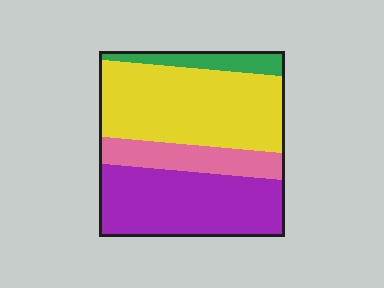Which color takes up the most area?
Yellow, at roughly 40%.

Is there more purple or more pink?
Purple.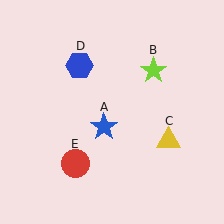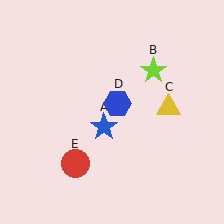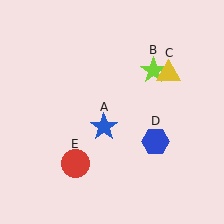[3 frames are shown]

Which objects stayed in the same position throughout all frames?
Blue star (object A) and lime star (object B) and red circle (object E) remained stationary.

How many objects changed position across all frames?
2 objects changed position: yellow triangle (object C), blue hexagon (object D).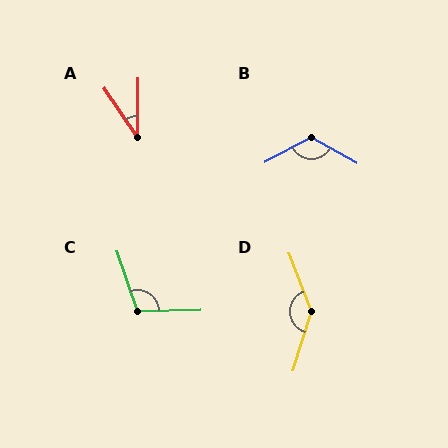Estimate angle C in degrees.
Approximately 108 degrees.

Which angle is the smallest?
A, at approximately 35 degrees.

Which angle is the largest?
D, at approximately 142 degrees.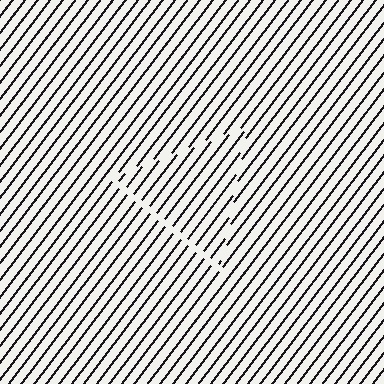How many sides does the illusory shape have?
3 sides — the line-ends trace a triangle.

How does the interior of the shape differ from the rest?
The interior of the shape contains the same grating, shifted by half a period — the contour is defined by the phase discontinuity where line-ends from the inner and outer gratings abut.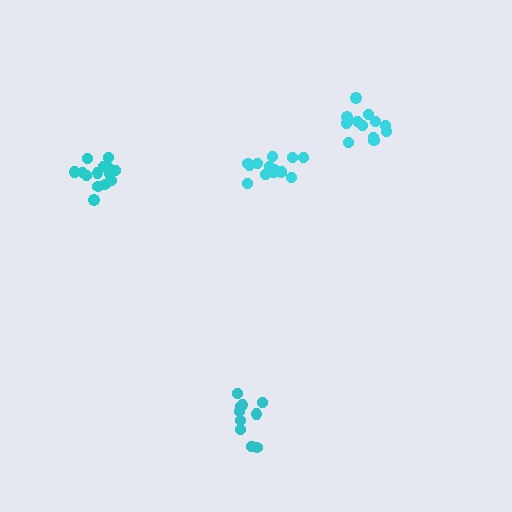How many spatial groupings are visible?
There are 4 spatial groupings.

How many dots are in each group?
Group 1: 14 dots, Group 2: 10 dots, Group 3: 15 dots, Group 4: 12 dots (51 total).